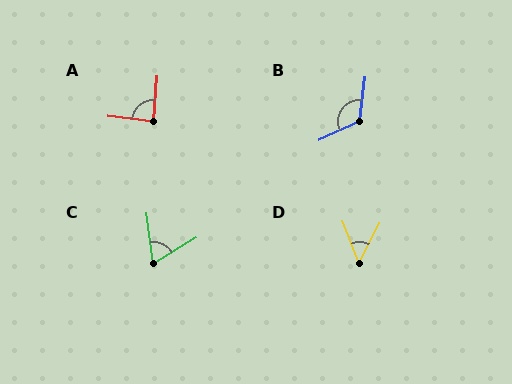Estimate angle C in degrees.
Approximately 67 degrees.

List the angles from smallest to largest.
D (48°), C (67°), A (88°), B (121°).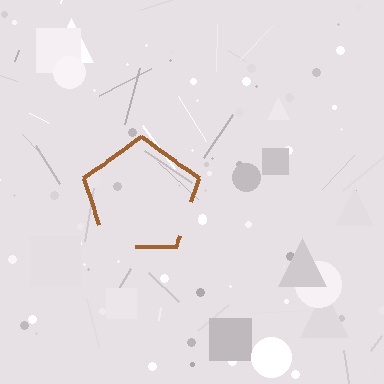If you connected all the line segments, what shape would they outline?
They would outline a pentagon.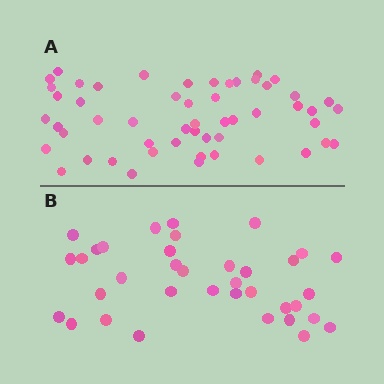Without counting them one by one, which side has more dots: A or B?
Region A (the top region) has more dots.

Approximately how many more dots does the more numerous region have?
Region A has approximately 15 more dots than region B.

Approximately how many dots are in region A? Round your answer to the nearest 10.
About 50 dots. (The exact count is 53, which rounds to 50.)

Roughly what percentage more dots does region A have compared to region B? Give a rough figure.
About 45% more.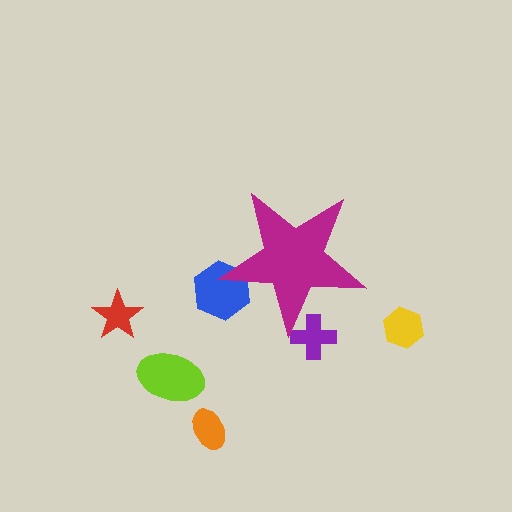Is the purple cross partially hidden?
Yes, the purple cross is partially hidden behind the magenta star.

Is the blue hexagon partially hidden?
Yes, the blue hexagon is partially hidden behind the magenta star.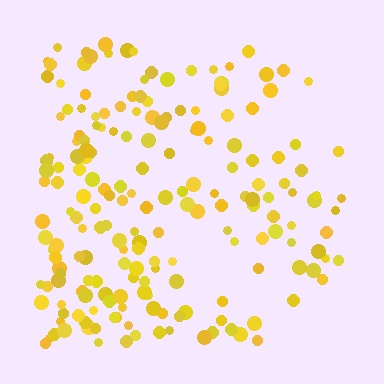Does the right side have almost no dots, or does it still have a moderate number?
Still a moderate number, just noticeably fewer than the left.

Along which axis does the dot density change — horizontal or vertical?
Horizontal.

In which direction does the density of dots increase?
From right to left, with the left side densest.